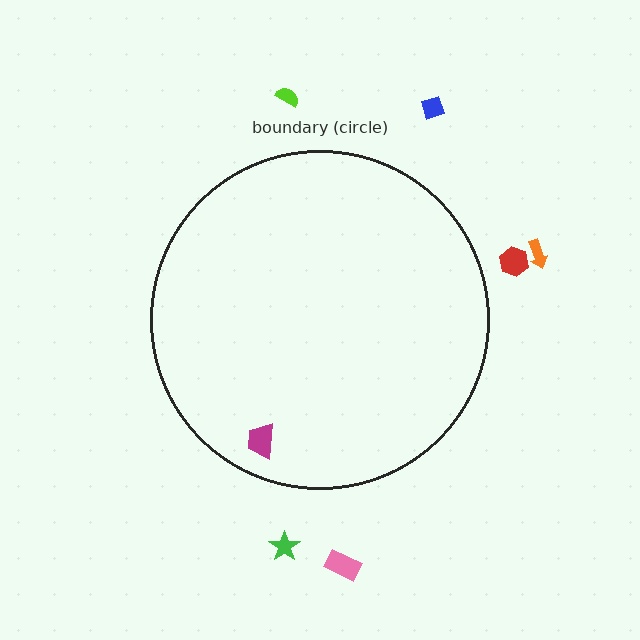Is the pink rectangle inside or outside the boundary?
Outside.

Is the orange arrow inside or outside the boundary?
Outside.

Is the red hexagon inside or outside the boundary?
Outside.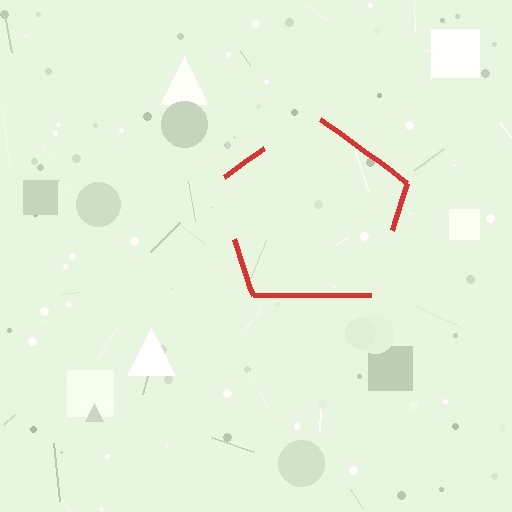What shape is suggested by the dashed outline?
The dashed outline suggests a pentagon.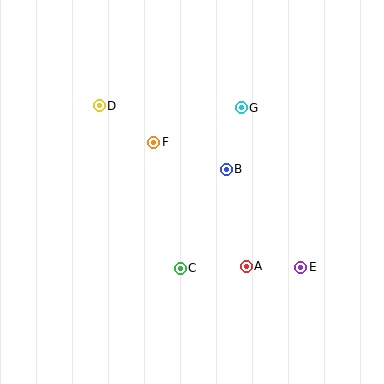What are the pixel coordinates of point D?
Point D is at (99, 106).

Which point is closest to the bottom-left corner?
Point C is closest to the bottom-left corner.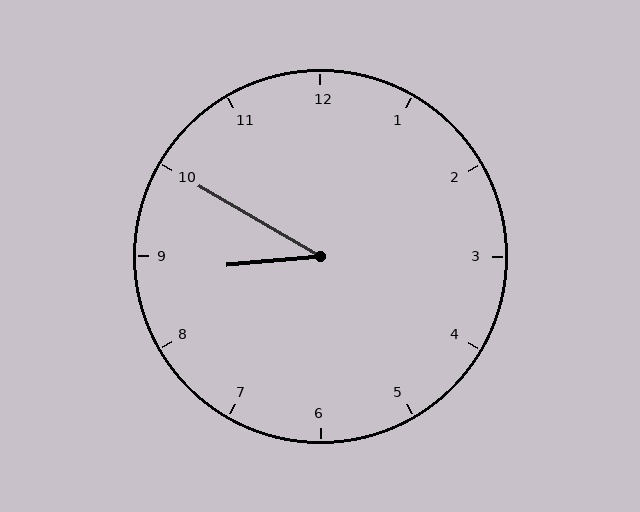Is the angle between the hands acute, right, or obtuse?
It is acute.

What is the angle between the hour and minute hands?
Approximately 35 degrees.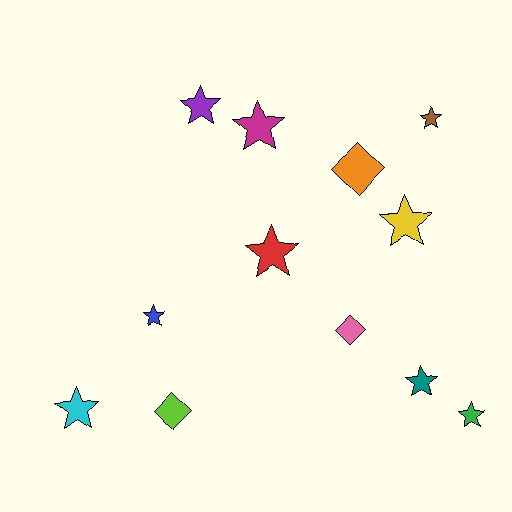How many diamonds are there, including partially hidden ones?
There are 3 diamonds.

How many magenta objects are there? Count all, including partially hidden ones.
There is 1 magenta object.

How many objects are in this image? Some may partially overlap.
There are 12 objects.